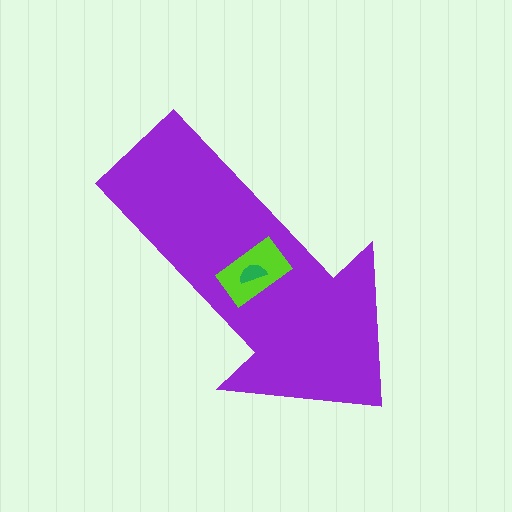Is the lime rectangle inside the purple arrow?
Yes.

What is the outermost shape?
The purple arrow.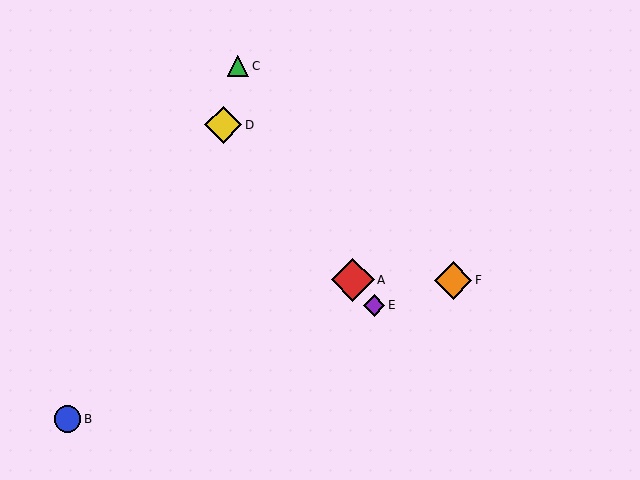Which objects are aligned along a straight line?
Objects A, D, E are aligned along a straight line.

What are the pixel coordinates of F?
Object F is at (453, 280).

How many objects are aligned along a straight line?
3 objects (A, D, E) are aligned along a straight line.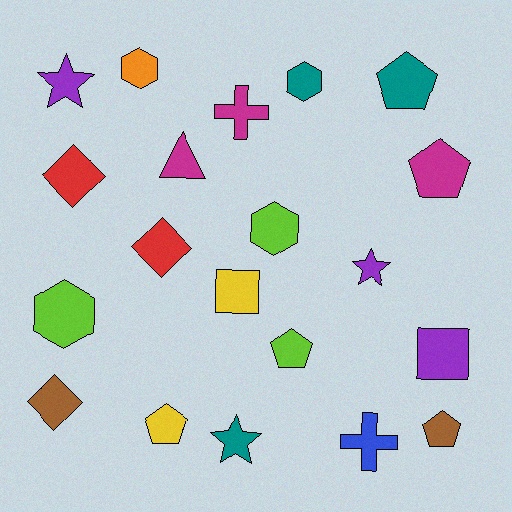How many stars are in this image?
There are 3 stars.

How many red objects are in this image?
There are 2 red objects.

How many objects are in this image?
There are 20 objects.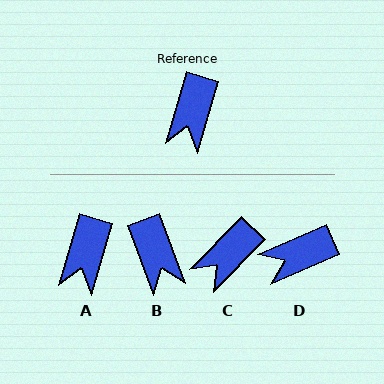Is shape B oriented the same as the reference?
No, it is off by about 37 degrees.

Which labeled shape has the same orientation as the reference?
A.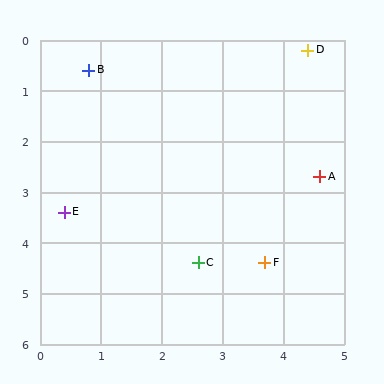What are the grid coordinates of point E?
Point E is at approximately (0.4, 3.4).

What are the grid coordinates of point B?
Point B is at approximately (0.8, 0.6).